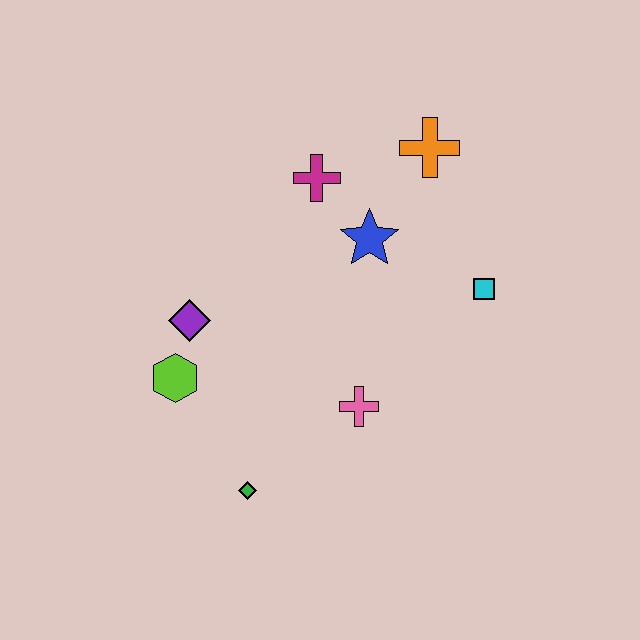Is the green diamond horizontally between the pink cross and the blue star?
No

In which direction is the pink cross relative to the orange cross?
The pink cross is below the orange cross.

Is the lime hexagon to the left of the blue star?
Yes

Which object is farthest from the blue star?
The green diamond is farthest from the blue star.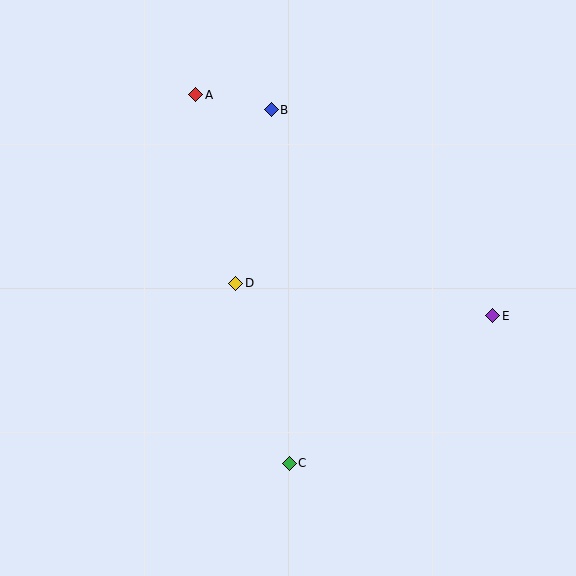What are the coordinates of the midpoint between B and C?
The midpoint between B and C is at (280, 286).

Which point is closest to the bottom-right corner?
Point E is closest to the bottom-right corner.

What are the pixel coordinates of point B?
Point B is at (271, 110).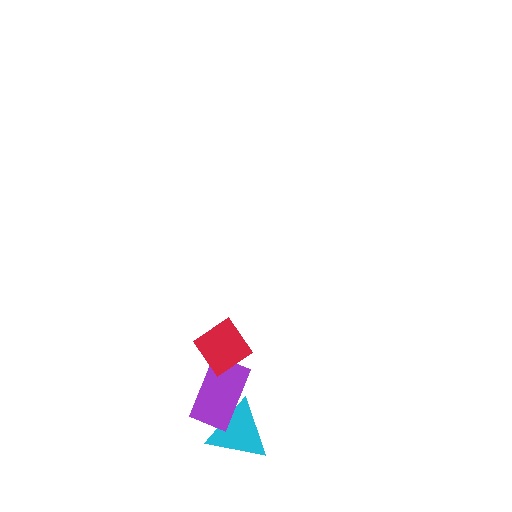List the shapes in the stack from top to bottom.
From top to bottom: the red diamond, the purple rectangle, the cyan triangle.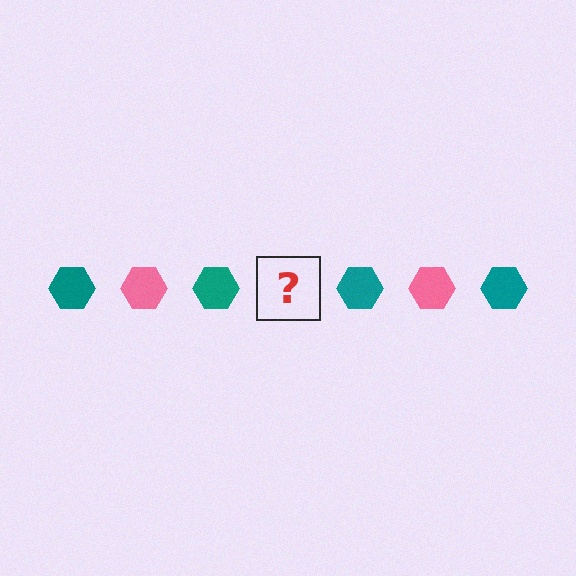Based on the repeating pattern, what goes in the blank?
The blank should be a pink hexagon.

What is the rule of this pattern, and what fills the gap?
The rule is that the pattern cycles through teal, pink hexagons. The gap should be filled with a pink hexagon.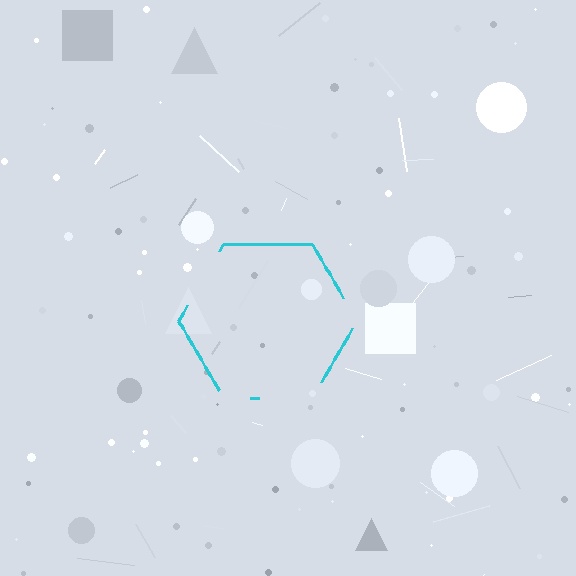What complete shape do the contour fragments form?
The contour fragments form a hexagon.